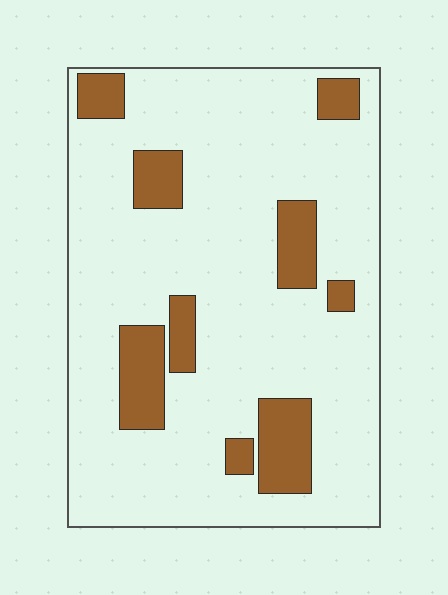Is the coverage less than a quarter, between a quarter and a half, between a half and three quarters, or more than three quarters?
Less than a quarter.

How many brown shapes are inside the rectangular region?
9.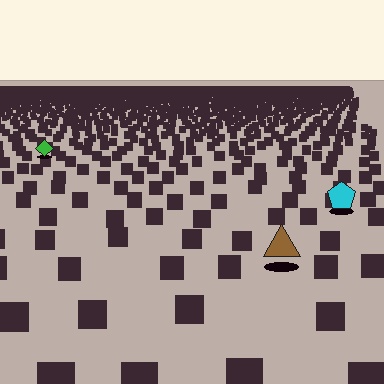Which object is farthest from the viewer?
The green diamond is farthest from the viewer. It appears smaller and the ground texture around it is denser.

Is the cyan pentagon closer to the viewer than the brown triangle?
No. The brown triangle is closer — you can tell from the texture gradient: the ground texture is coarser near it.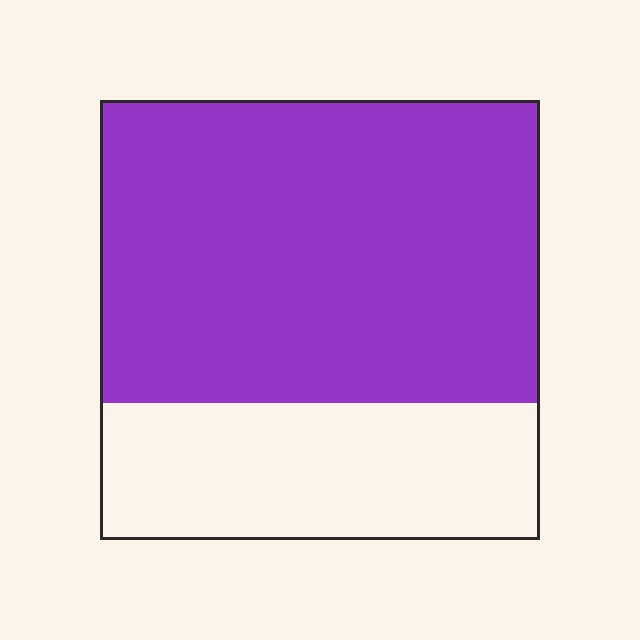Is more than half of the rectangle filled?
Yes.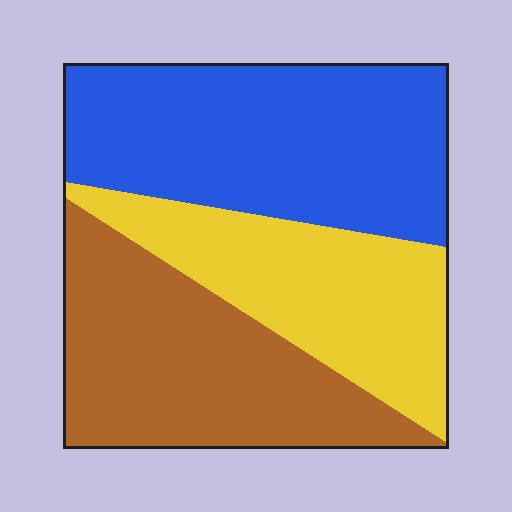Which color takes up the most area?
Blue, at roughly 40%.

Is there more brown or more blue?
Blue.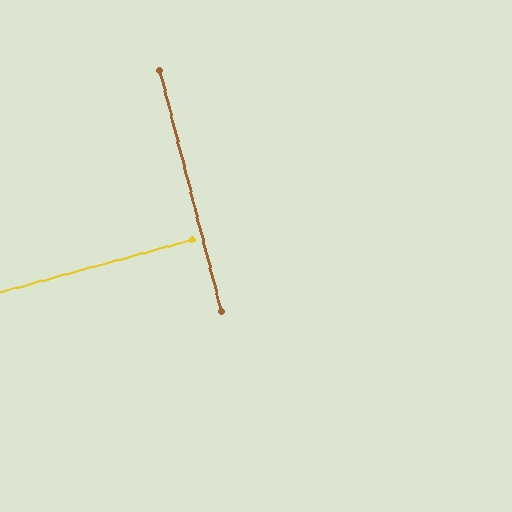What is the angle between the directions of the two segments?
Approximately 89 degrees.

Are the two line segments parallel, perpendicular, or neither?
Perpendicular — they meet at approximately 89°.